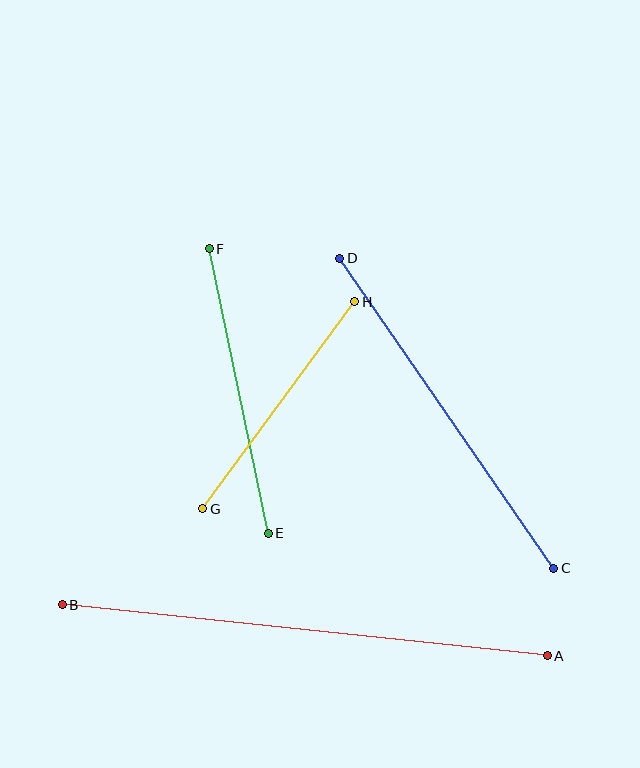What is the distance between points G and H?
The distance is approximately 257 pixels.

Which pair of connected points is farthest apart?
Points A and B are farthest apart.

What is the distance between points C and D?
The distance is approximately 377 pixels.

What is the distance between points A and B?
The distance is approximately 488 pixels.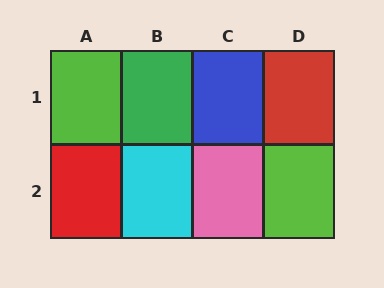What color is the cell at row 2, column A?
Red.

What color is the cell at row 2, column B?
Cyan.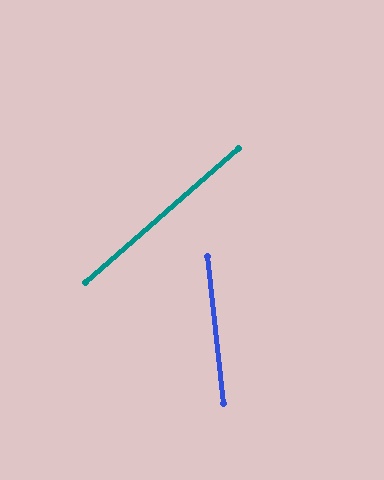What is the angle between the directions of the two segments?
Approximately 55 degrees.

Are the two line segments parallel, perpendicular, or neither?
Neither parallel nor perpendicular — they differ by about 55°.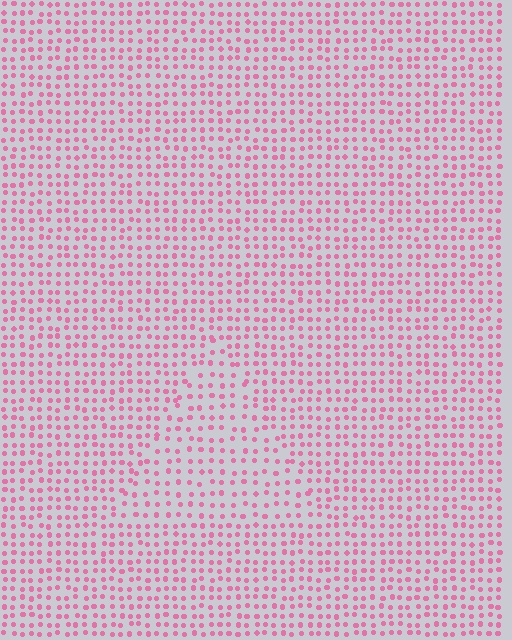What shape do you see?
I see a triangle.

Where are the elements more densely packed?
The elements are more densely packed outside the triangle boundary.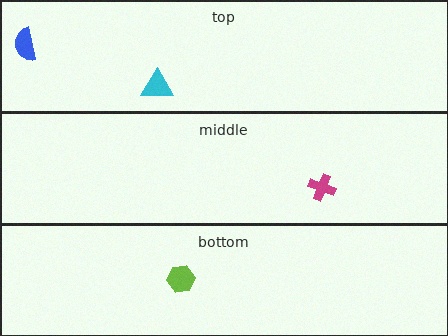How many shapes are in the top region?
2.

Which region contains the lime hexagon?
The bottom region.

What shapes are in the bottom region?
The lime hexagon.